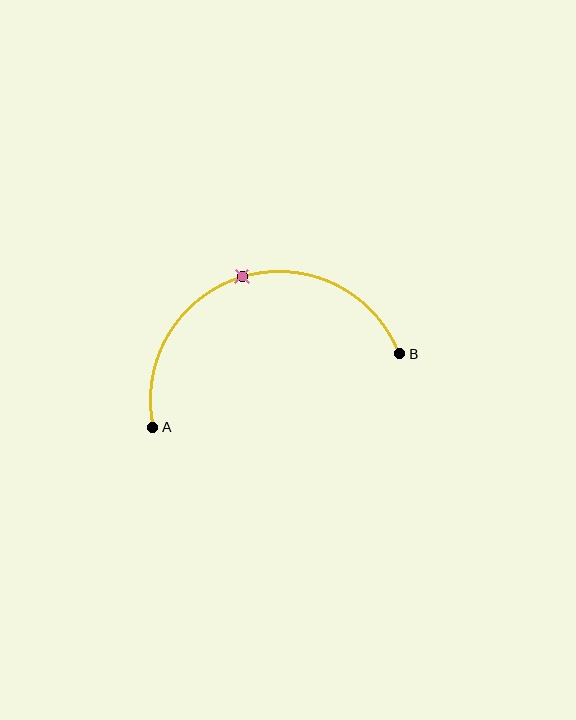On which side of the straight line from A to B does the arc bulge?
The arc bulges above the straight line connecting A and B.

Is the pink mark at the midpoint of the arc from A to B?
Yes. The pink mark lies on the arc at equal arc-length from both A and B — it is the arc midpoint.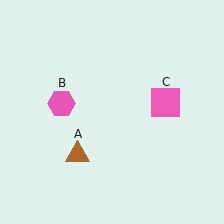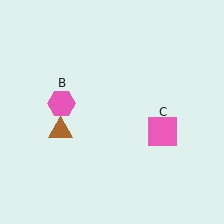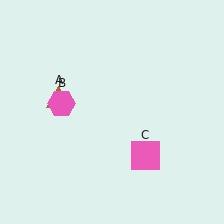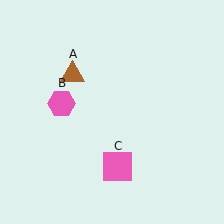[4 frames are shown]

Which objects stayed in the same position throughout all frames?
Pink hexagon (object B) remained stationary.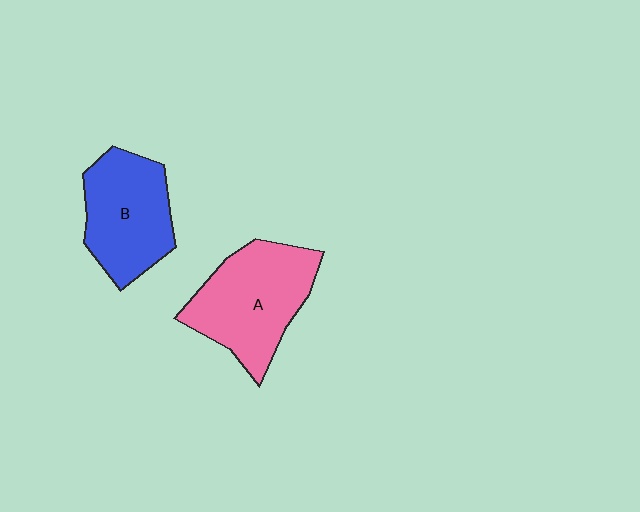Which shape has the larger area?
Shape A (pink).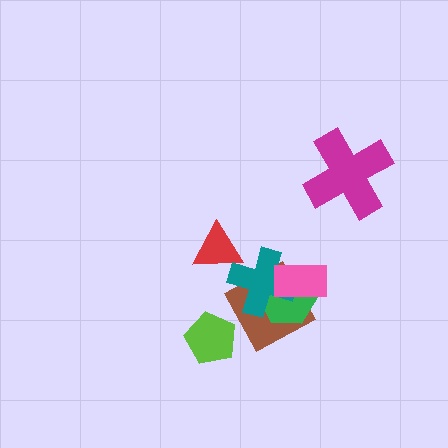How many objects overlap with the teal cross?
4 objects overlap with the teal cross.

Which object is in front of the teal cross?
The pink rectangle is in front of the teal cross.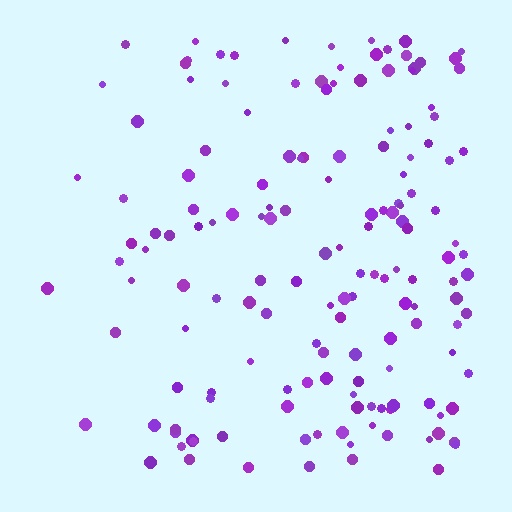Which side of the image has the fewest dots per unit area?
The left.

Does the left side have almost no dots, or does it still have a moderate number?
Still a moderate number, just noticeably fewer than the right.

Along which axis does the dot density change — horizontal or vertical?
Horizontal.